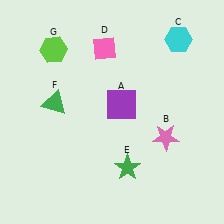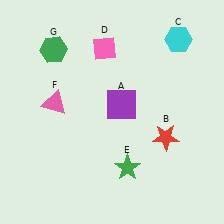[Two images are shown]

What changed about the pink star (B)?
In Image 1, B is pink. In Image 2, it changed to red.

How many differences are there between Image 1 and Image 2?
There are 3 differences between the two images.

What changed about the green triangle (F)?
In Image 1, F is green. In Image 2, it changed to pink.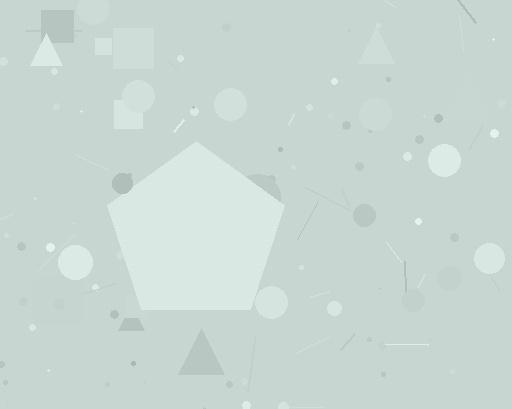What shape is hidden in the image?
A pentagon is hidden in the image.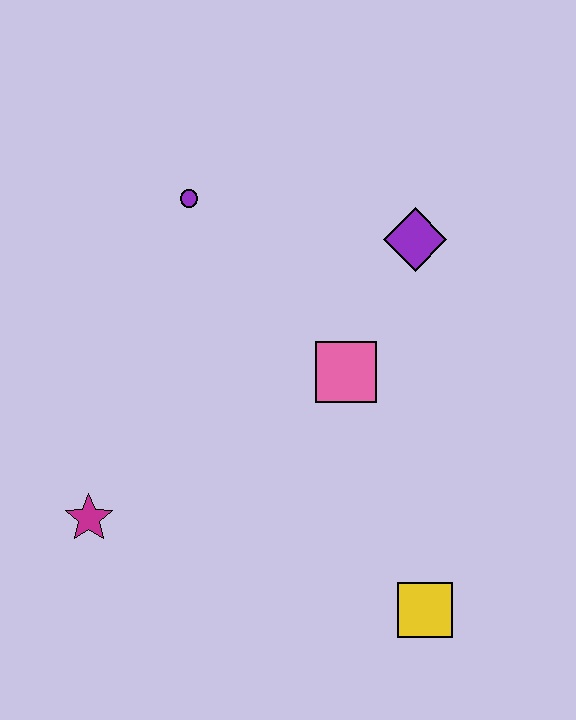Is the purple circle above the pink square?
Yes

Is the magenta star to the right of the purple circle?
No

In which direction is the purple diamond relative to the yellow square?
The purple diamond is above the yellow square.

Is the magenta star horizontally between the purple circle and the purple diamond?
No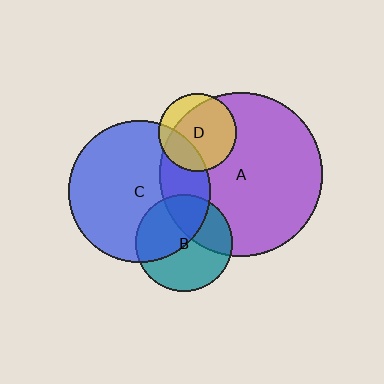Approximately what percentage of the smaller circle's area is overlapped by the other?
Approximately 80%.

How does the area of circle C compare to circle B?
Approximately 2.1 times.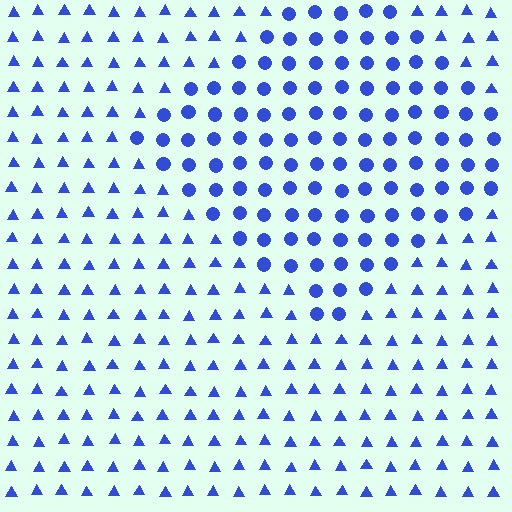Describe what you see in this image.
The image is filled with small blue elements arranged in a uniform grid. A diamond-shaped region contains circles, while the surrounding area contains triangles. The boundary is defined purely by the change in element shape.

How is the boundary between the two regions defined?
The boundary is defined by a change in element shape: circles inside vs. triangles outside. All elements share the same color and spacing.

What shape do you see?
I see a diamond.